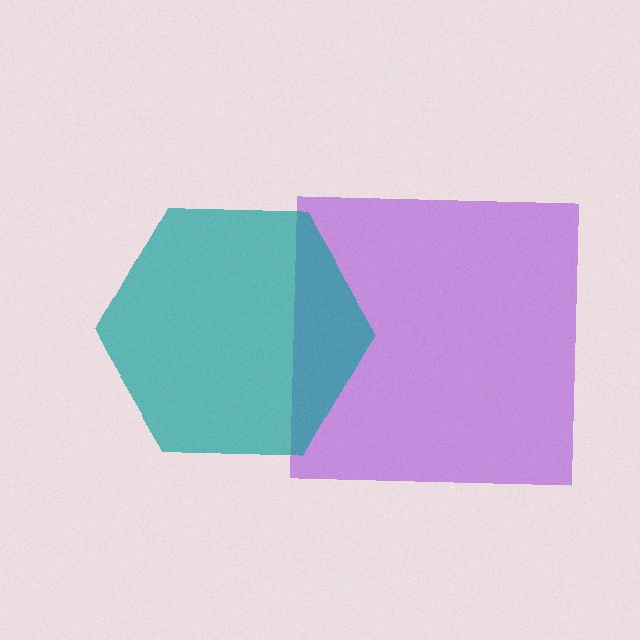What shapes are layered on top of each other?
The layered shapes are: a purple square, a teal hexagon.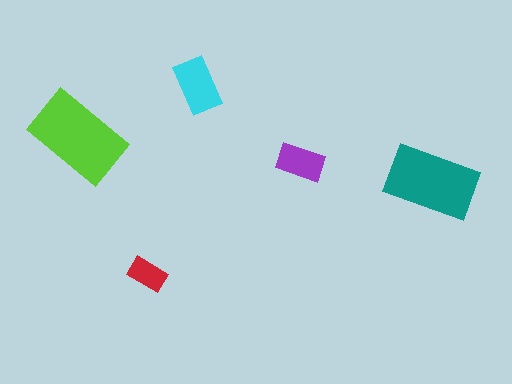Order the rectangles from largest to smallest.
the lime one, the teal one, the cyan one, the purple one, the red one.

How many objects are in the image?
There are 5 objects in the image.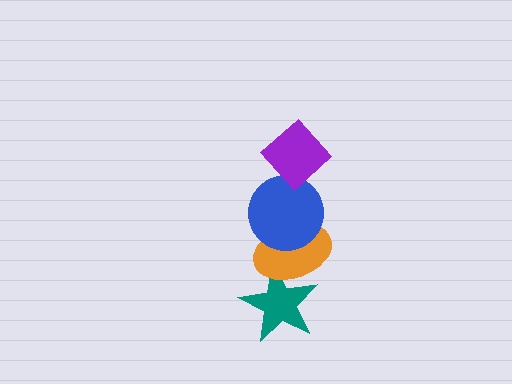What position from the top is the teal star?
The teal star is 4th from the top.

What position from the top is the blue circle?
The blue circle is 2nd from the top.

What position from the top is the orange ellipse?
The orange ellipse is 3rd from the top.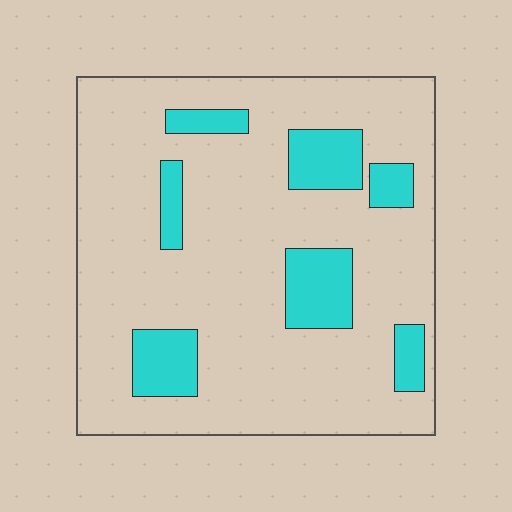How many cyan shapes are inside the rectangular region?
7.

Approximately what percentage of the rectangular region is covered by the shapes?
Approximately 20%.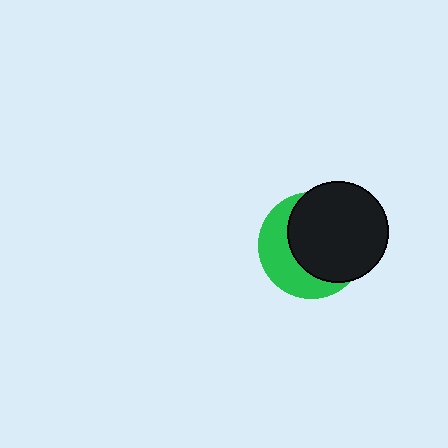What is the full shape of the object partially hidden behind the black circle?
The partially hidden object is a green circle.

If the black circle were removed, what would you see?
You would see the complete green circle.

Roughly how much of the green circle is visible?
A small part of it is visible (roughly 39%).